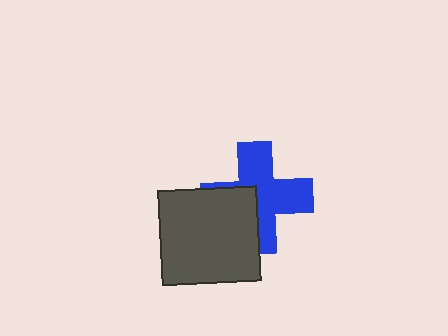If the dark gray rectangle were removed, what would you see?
You would see the complete blue cross.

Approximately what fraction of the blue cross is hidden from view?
Roughly 35% of the blue cross is hidden behind the dark gray rectangle.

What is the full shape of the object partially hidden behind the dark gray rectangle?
The partially hidden object is a blue cross.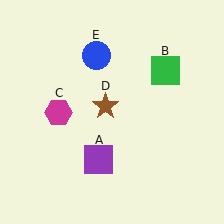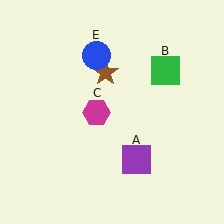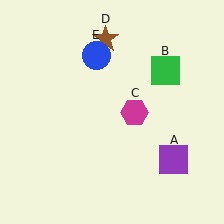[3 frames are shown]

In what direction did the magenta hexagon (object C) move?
The magenta hexagon (object C) moved right.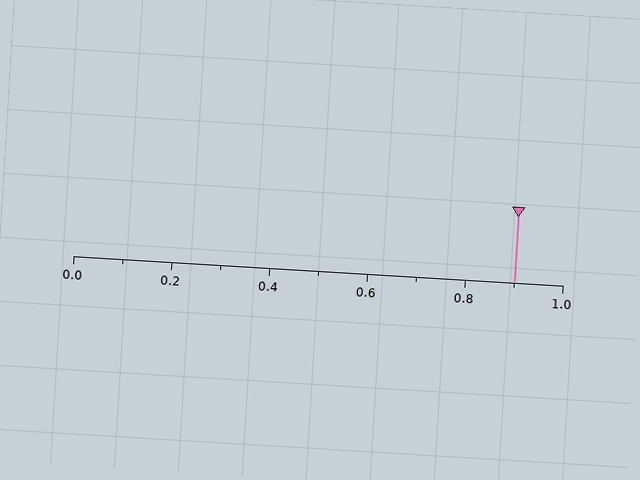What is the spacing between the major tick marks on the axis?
The major ticks are spaced 0.2 apart.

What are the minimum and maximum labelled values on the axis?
The axis runs from 0.0 to 1.0.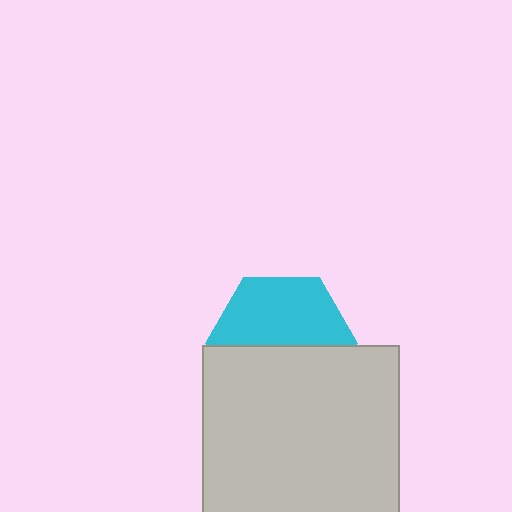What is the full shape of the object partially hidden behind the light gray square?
The partially hidden object is a cyan hexagon.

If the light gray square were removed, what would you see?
You would see the complete cyan hexagon.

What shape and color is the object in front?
The object in front is a light gray square.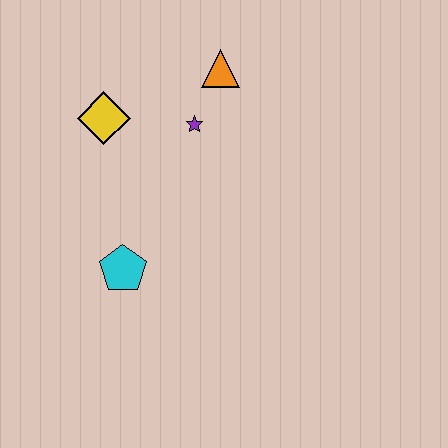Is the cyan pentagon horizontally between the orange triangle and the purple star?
No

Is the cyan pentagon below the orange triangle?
Yes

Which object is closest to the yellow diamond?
The purple star is closest to the yellow diamond.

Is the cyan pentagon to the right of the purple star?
No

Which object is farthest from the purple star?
The cyan pentagon is farthest from the purple star.